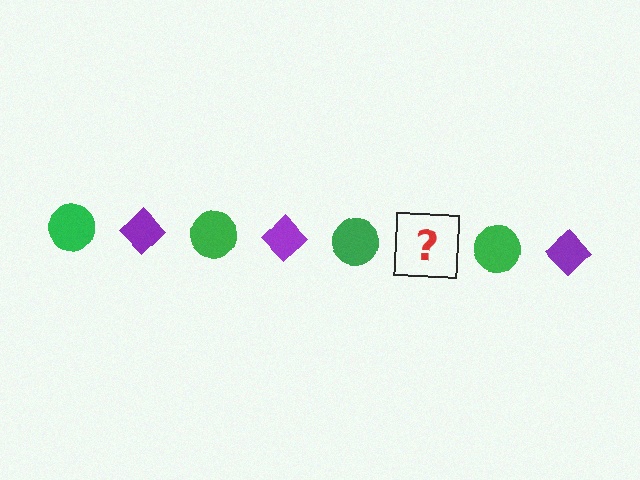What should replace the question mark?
The question mark should be replaced with a purple diamond.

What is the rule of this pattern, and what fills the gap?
The rule is that the pattern alternates between green circle and purple diamond. The gap should be filled with a purple diamond.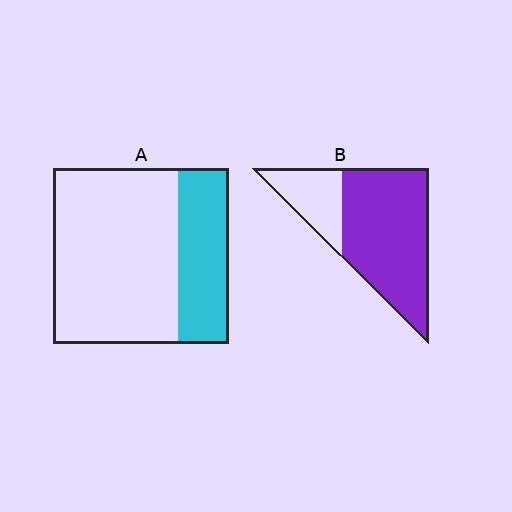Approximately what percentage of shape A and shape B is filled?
A is approximately 30% and B is approximately 75%.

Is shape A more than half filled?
No.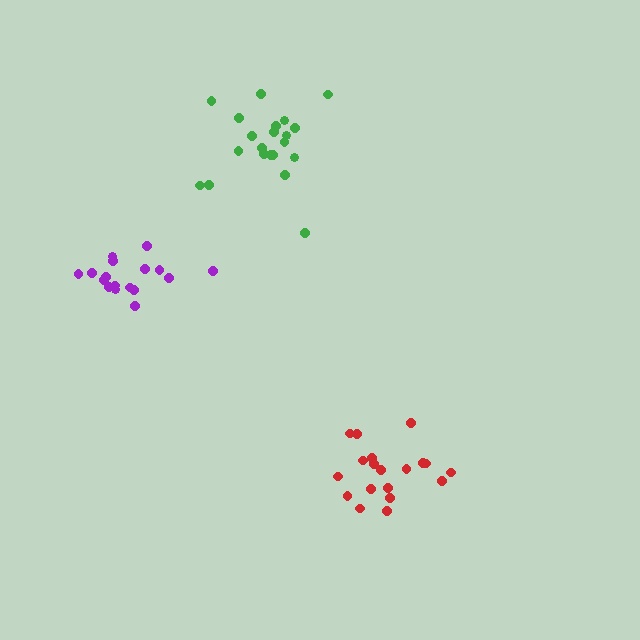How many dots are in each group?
Group 1: 19 dots, Group 2: 21 dots, Group 3: 17 dots (57 total).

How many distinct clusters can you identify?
There are 3 distinct clusters.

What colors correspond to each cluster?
The clusters are colored: red, green, purple.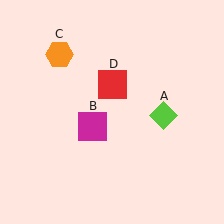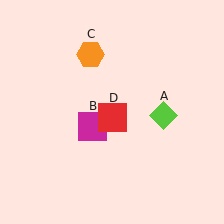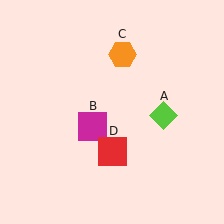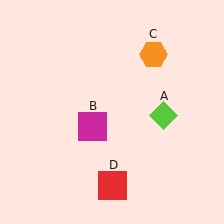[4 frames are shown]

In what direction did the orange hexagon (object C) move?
The orange hexagon (object C) moved right.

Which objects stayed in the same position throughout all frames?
Lime diamond (object A) and magenta square (object B) remained stationary.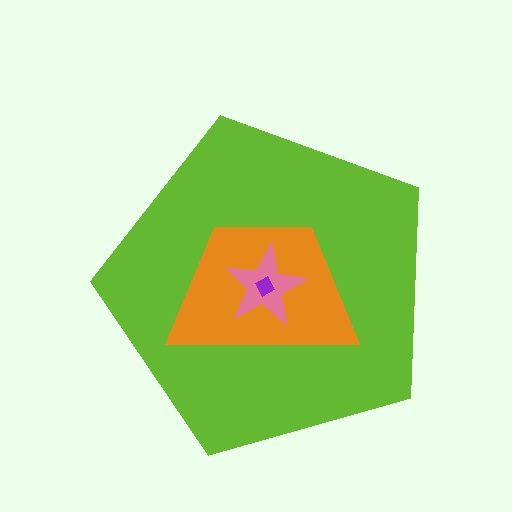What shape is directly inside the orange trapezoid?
The pink star.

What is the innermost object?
The purple diamond.